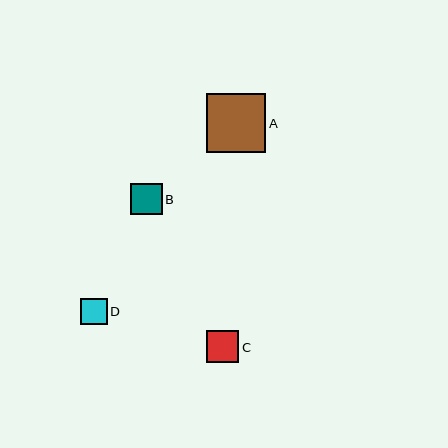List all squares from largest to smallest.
From largest to smallest: A, B, C, D.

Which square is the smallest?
Square D is the smallest with a size of approximately 27 pixels.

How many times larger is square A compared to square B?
Square A is approximately 1.9 times the size of square B.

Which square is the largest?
Square A is the largest with a size of approximately 59 pixels.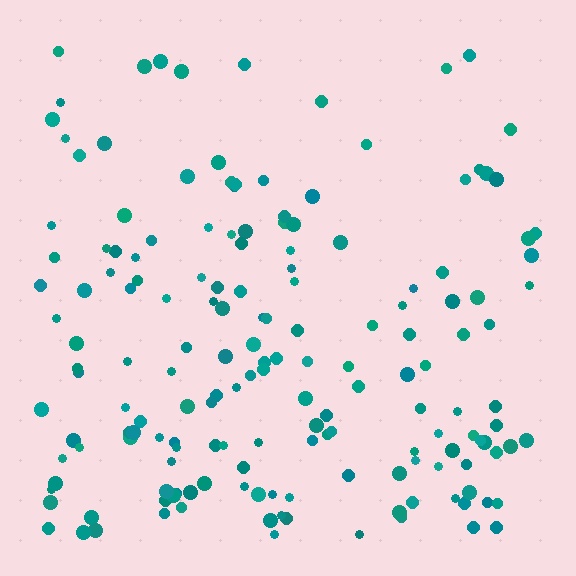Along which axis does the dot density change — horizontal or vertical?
Vertical.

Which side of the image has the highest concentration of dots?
The bottom.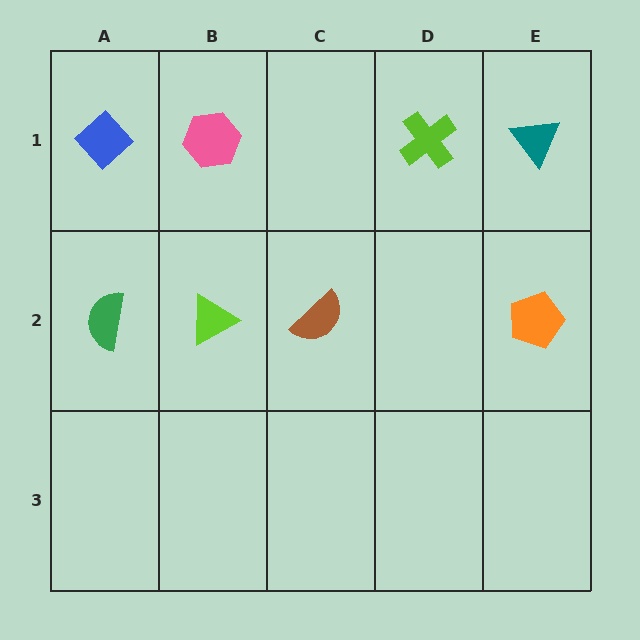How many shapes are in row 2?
4 shapes.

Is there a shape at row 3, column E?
No, that cell is empty.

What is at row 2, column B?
A lime triangle.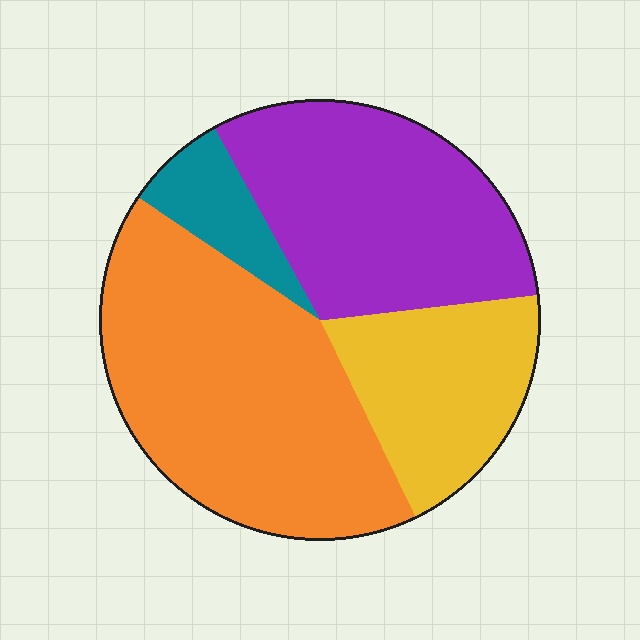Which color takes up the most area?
Orange, at roughly 40%.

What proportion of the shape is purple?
Purple covers about 30% of the shape.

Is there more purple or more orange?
Orange.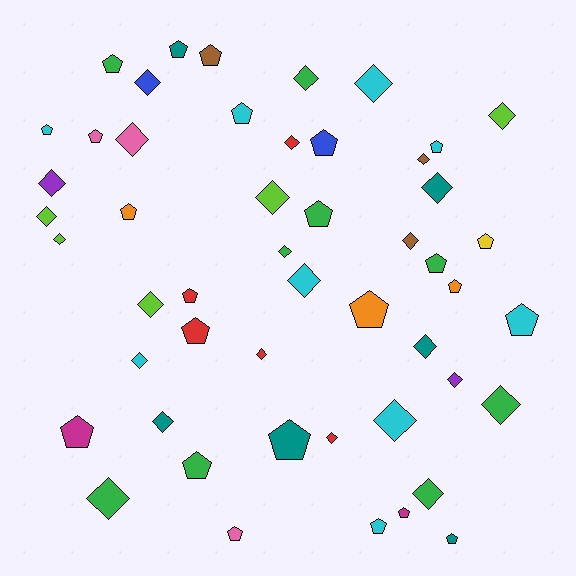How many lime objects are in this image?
There are 5 lime objects.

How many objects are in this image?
There are 50 objects.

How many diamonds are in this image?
There are 26 diamonds.